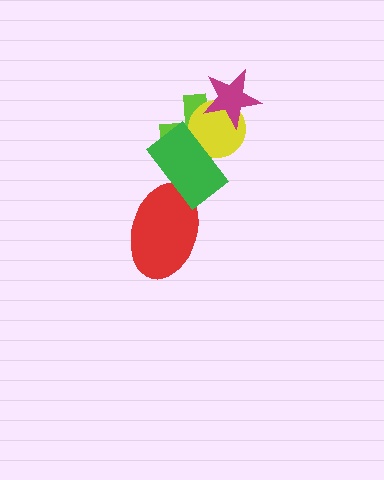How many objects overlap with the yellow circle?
3 objects overlap with the yellow circle.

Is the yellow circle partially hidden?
Yes, it is partially covered by another shape.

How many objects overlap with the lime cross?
3 objects overlap with the lime cross.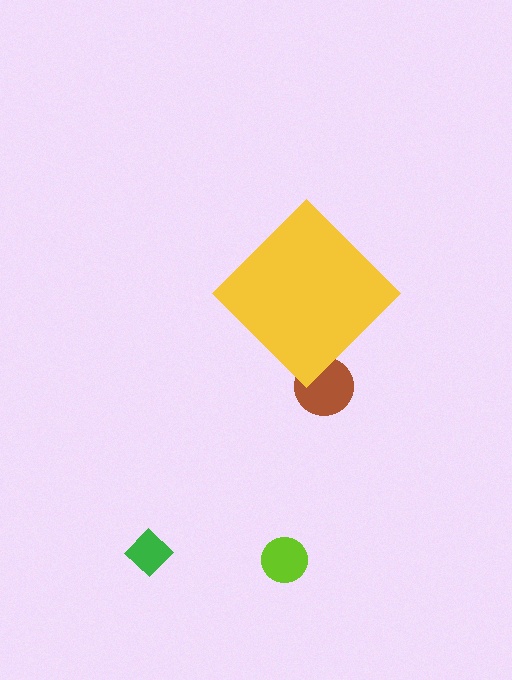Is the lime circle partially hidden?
No, the lime circle is fully visible.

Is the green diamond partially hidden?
No, the green diamond is fully visible.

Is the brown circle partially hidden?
Yes, the brown circle is partially hidden behind the yellow diamond.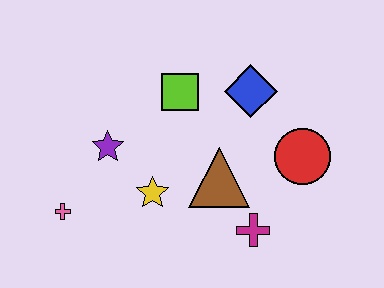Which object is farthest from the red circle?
The pink cross is farthest from the red circle.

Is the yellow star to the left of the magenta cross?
Yes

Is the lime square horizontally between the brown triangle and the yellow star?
Yes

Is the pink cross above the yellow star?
No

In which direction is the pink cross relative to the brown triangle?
The pink cross is to the left of the brown triangle.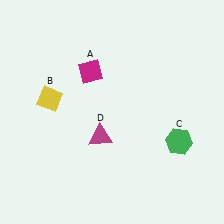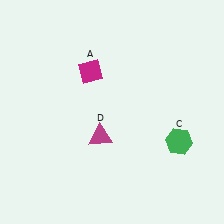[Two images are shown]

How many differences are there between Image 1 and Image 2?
There is 1 difference between the two images.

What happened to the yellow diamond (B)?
The yellow diamond (B) was removed in Image 2. It was in the top-left area of Image 1.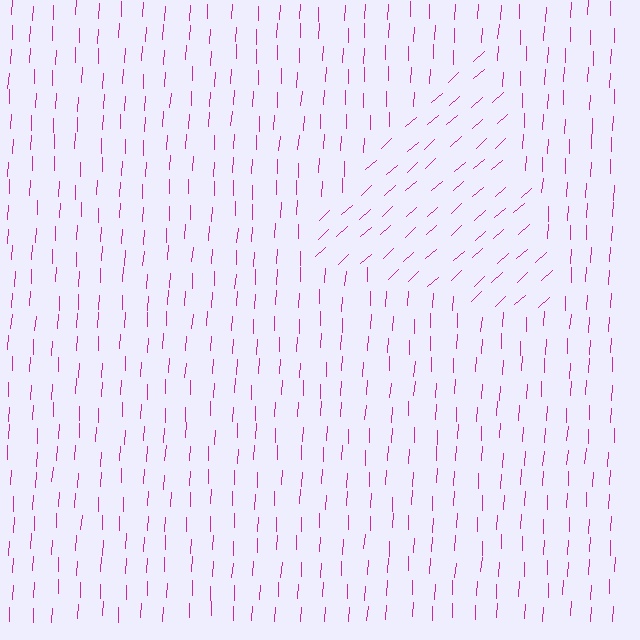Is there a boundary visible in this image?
Yes, there is a texture boundary formed by a change in line orientation.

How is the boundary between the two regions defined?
The boundary is defined purely by a change in line orientation (approximately 45 degrees difference). All lines are the same color and thickness.